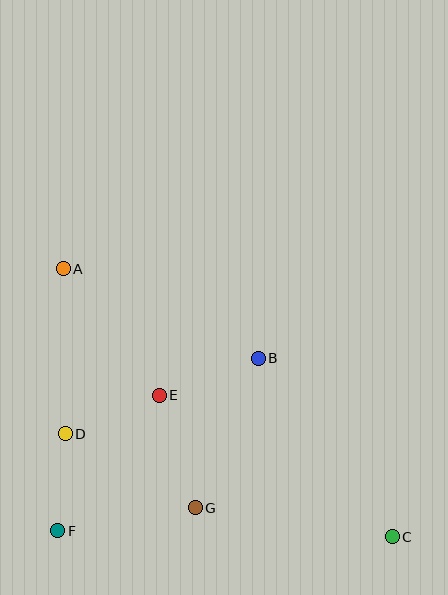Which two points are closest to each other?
Points D and F are closest to each other.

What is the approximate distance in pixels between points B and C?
The distance between B and C is approximately 223 pixels.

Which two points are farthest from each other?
Points A and C are farthest from each other.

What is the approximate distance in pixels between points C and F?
The distance between C and F is approximately 335 pixels.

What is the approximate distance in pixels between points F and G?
The distance between F and G is approximately 139 pixels.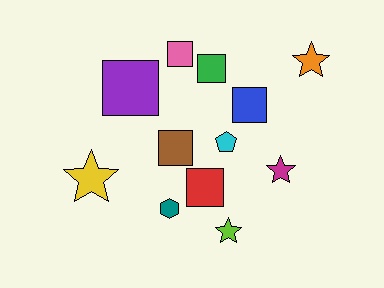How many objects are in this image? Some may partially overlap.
There are 12 objects.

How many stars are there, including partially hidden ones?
There are 4 stars.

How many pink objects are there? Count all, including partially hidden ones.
There is 1 pink object.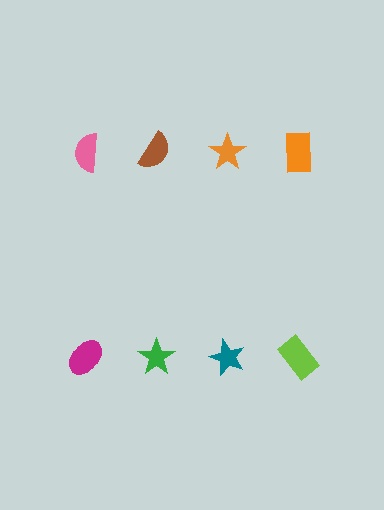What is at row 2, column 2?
A green star.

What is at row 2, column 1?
A magenta ellipse.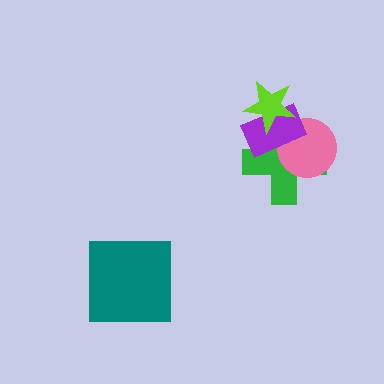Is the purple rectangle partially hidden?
Yes, it is partially covered by another shape.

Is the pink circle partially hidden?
Yes, it is partially covered by another shape.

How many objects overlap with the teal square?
0 objects overlap with the teal square.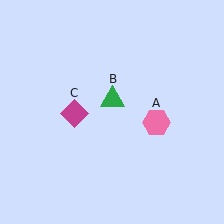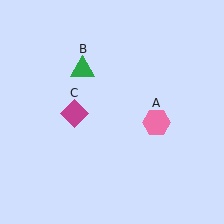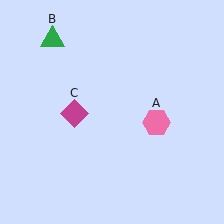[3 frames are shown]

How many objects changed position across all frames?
1 object changed position: green triangle (object B).